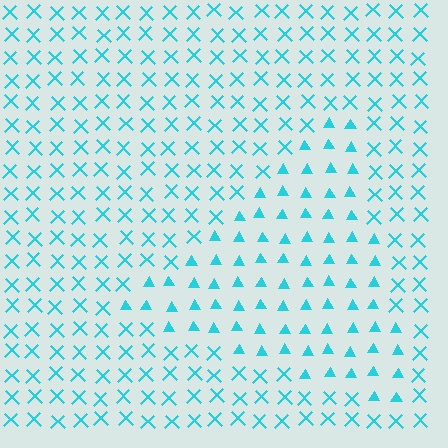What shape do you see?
I see a triangle.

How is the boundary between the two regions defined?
The boundary is defined by a change in element shape: triangles inside vs. X marks outside. All elements share the same color and spacing.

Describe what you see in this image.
The image is filled with small cyan elements arranged in a uniform grid. A triangle-shaped region contains triangles, while the surrounding area contains X marks. The boundary is defined purely by the change in element shape.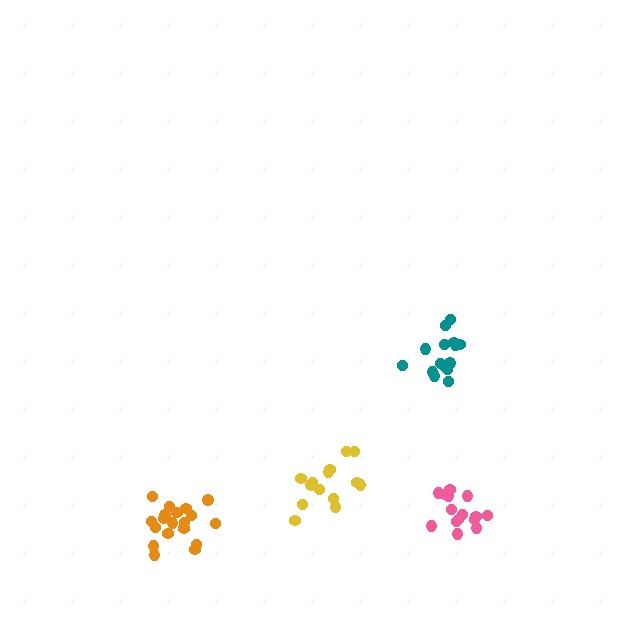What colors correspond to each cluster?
The clusters are colored: teal, orange, yellow, pink.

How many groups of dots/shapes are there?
There are 4 groups.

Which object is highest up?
The teal cluster is topmost.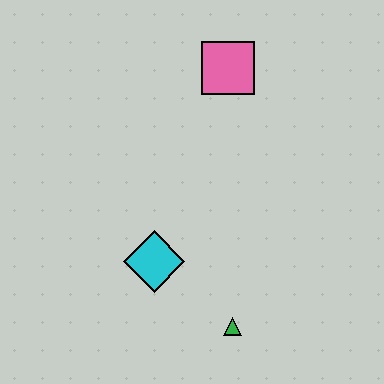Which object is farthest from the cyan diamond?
The pink square is farthest from the cyan diamond.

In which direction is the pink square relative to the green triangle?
The pink square is above the green triangle.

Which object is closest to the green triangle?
The cyan diamond is closest to the green triangle.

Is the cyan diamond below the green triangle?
No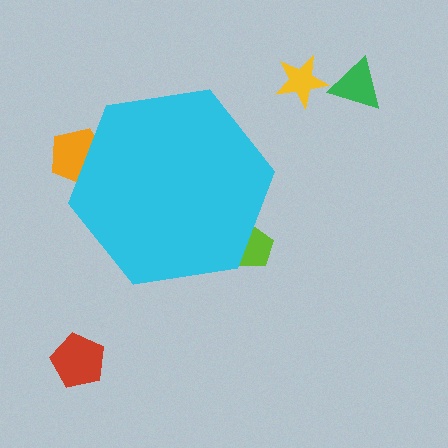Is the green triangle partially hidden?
No, the green triangle is fully visible.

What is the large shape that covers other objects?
A cyan hexagon.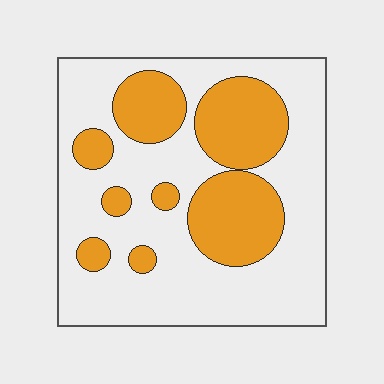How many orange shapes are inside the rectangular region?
8.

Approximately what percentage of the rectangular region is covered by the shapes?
Approximately 30%.